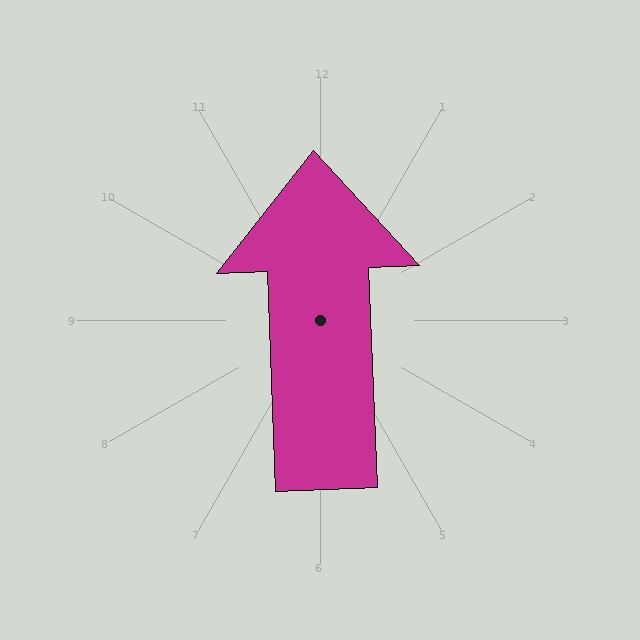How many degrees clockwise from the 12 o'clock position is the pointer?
Approximately 358 degrees.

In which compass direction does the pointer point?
North.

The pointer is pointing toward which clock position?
Roughly 12 o'clock.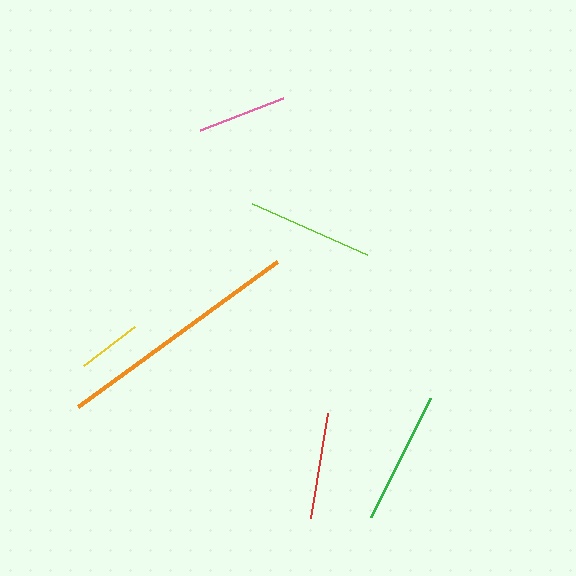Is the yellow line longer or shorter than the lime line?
The lime line is longer than the yellow line.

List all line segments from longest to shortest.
From longest to shortest: orange, green, lime, red, pink, yellow.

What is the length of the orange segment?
The orange segment is approximately 246 pixels long.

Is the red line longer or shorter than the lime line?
The lime line is longer than the red line.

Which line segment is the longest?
The orange line is the longest at approximately 246 pixels.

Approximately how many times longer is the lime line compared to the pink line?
The lime line is approximately 1.4 times the length of the pink line.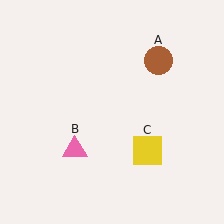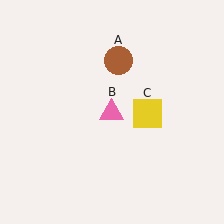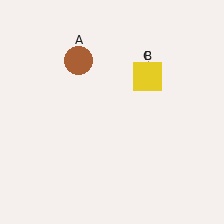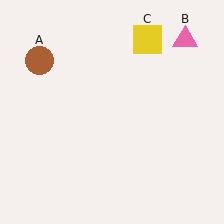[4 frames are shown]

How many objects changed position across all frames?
3 objects changed position: brown circle (object A), pink triangle (object B), yellow square (object C).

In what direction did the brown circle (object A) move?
The brown circle (object A) moved left.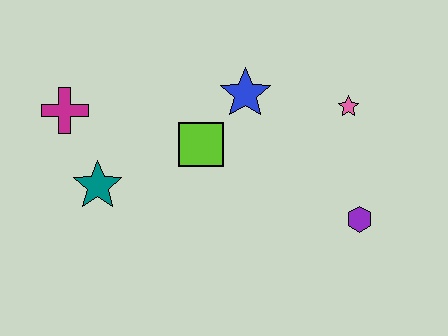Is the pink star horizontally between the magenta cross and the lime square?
No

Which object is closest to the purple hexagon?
The pink star is closest to the purple hexagon.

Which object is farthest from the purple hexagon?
The magenta cross is farthest from the purple hexagon.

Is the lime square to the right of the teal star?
Yes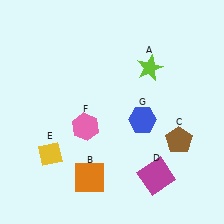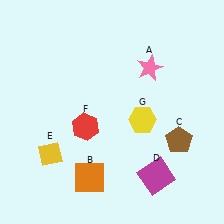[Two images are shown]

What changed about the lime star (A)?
In Image 1, A is lime. In Image 2, it changed to pink.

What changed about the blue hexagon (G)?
In Image 1, G is blue. In Image 2, it changed to yellow.